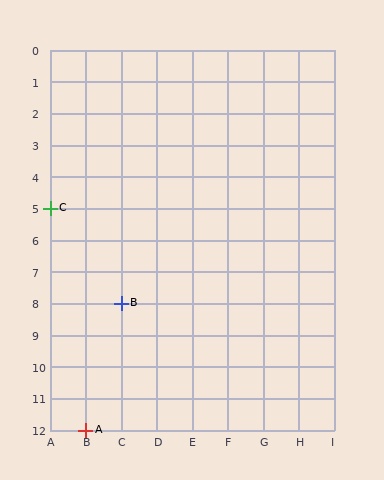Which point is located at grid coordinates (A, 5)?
Point C is at (A, 5).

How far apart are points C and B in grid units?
Points C and B are 2 columns and 3 rows apart (about 3.6 grid units diagonally).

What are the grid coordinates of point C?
Point C is at grid coordinates (A, 5).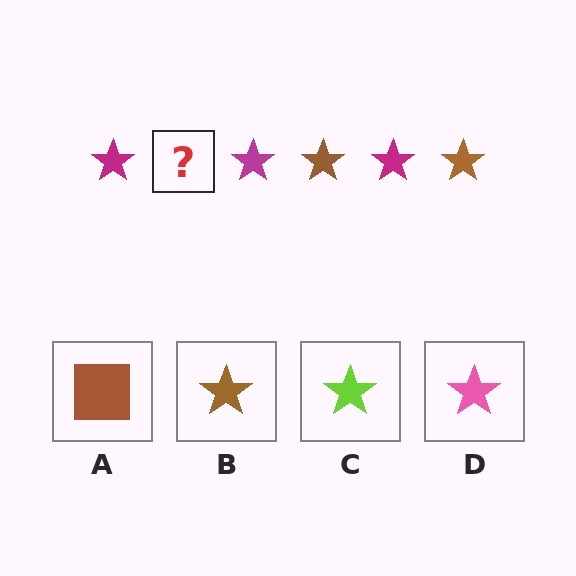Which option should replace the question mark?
Option B.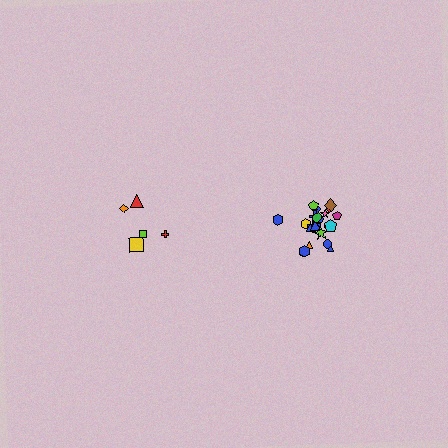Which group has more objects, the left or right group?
The right group.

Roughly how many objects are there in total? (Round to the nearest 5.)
Roughly 25 objects in total.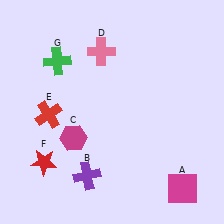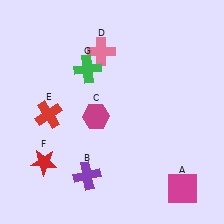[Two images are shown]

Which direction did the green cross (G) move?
The green cross (G) moved right.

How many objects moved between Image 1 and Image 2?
2 objects moved between the two images.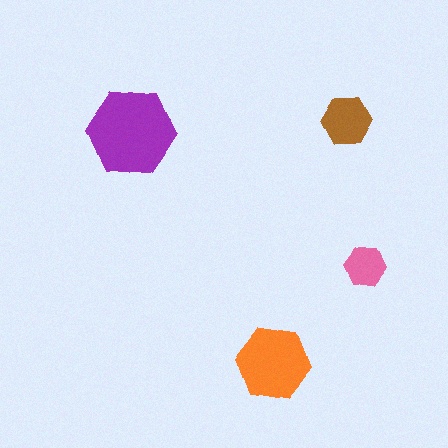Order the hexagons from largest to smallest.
the purple one, the orange one, the brown one, the pink one.